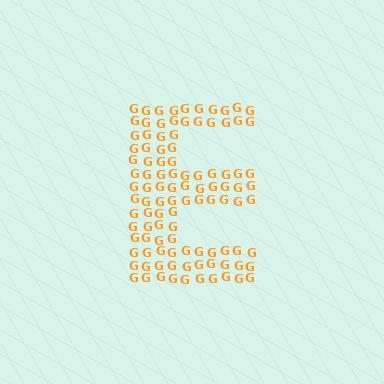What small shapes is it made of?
It is made of small letter G's.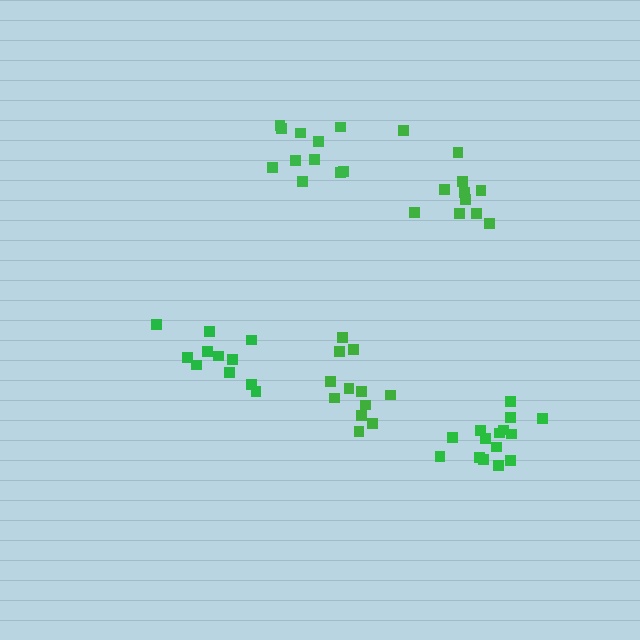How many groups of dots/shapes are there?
There are 5 groups.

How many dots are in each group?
Group 1: 11 dots, Group 2: 11 dots, Group 3: 12 dots, Group 4: 11 dots, Group 5: 15 dots (60 total).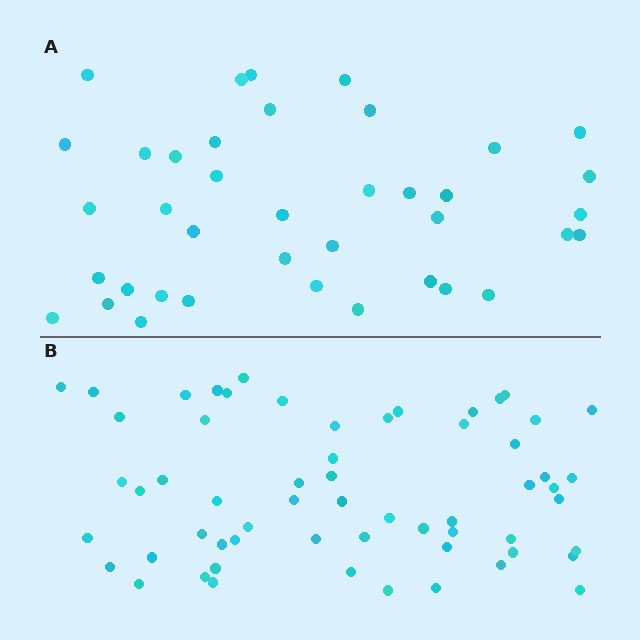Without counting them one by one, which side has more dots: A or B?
Region B (the bottom region) has more dots.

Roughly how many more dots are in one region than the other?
Region B has approximately 20 more dots than region A.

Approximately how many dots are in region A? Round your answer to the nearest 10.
About 40 dots. (The exact count is 39, which rounds to 40.)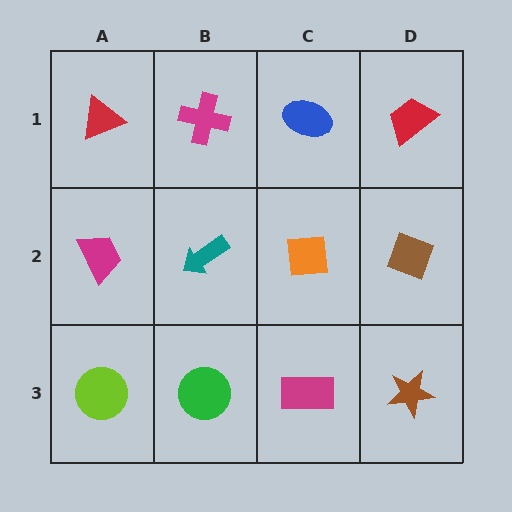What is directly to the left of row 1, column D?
A blue ellipse.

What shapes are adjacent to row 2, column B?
A magenta cross (row 1, column B), a green circle (row 3, column B), a magenta trapezoid (row 2, column A), an orange square (row 2, column C).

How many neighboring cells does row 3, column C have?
3.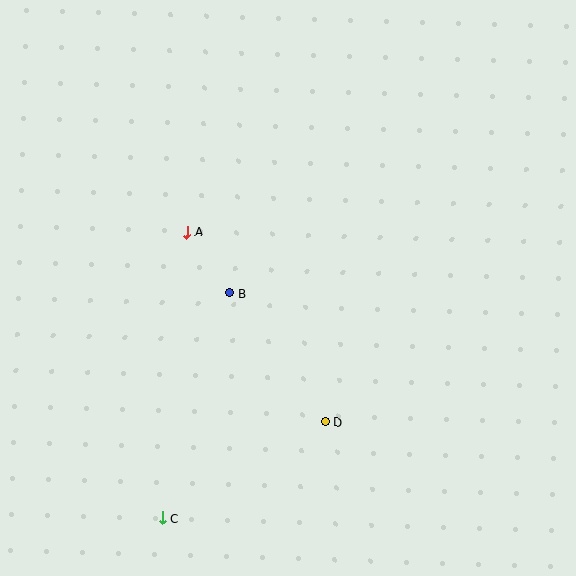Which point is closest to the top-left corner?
Point A is closest to the top-left corner.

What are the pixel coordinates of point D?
Point D is at (325, 422).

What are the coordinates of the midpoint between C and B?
The midpoint between C and B is at (196, 405).